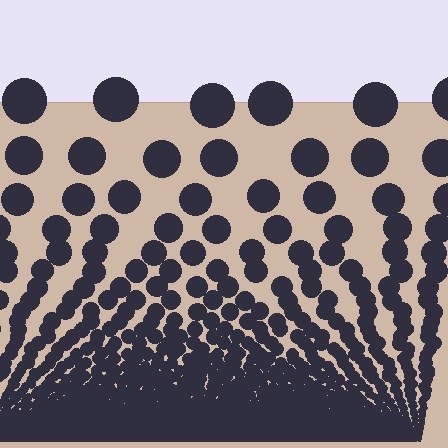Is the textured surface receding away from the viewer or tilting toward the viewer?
The surface appears to tilt toward the viewer. Texture elements get larger and sparser toward the top.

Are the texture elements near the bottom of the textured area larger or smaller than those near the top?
Smaller. The gradient is inverted — elements near the bottom are smaller and denser.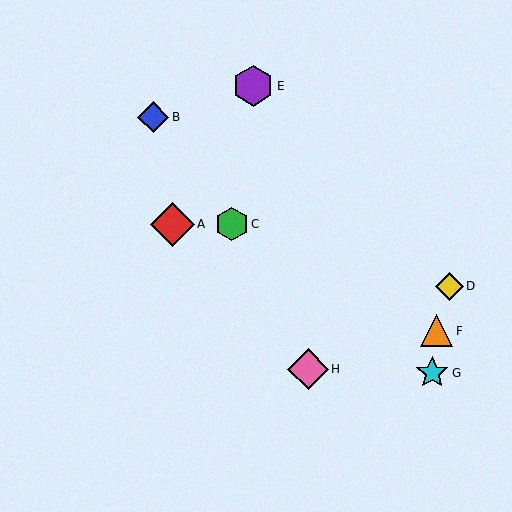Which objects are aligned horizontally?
Objects A, C are aligned horizontally.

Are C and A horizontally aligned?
Yes, both are at y≈224.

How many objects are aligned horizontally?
2 objects (A, C) are aligned horizontally.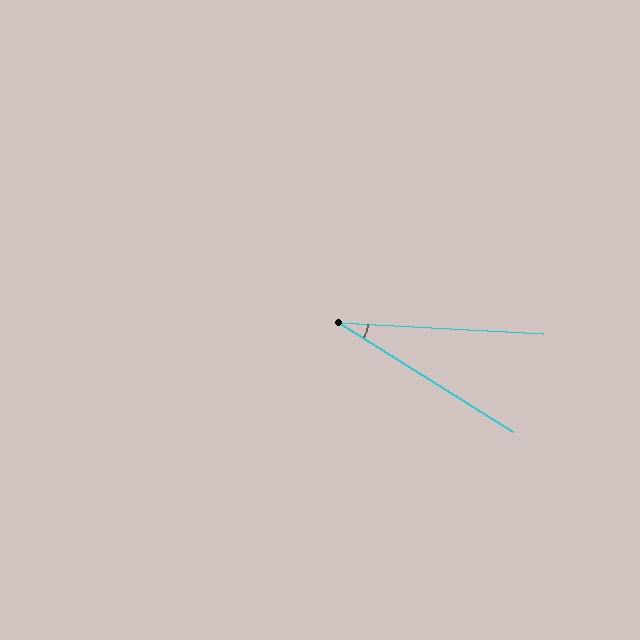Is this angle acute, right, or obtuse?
It is acute.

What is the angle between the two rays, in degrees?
Approximately 29 degrees.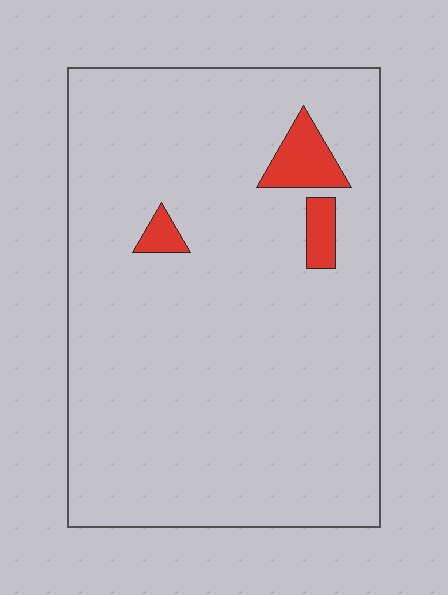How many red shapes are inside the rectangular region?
3.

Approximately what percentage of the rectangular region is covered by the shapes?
Approximately 5%.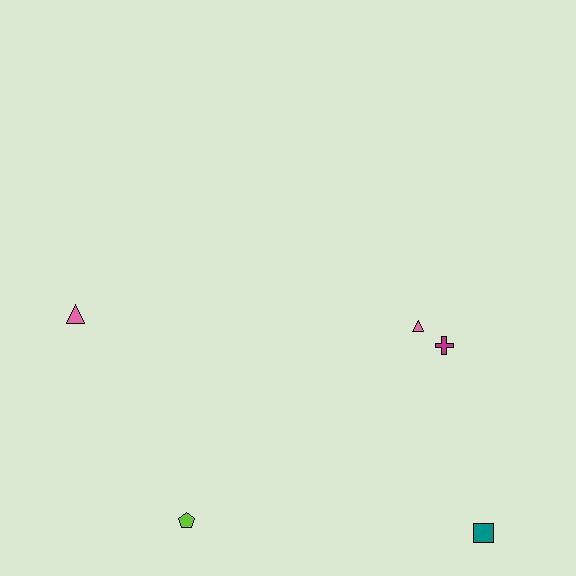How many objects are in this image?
There are 5 objects.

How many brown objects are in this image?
There are no brown objects.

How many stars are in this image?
There are no stars.